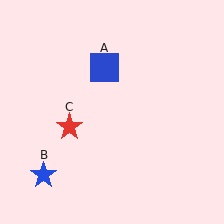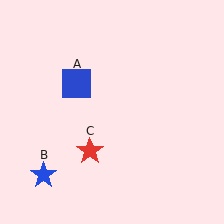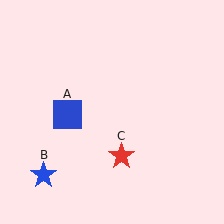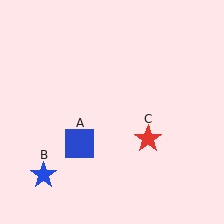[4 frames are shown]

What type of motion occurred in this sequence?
The blue square (object A), red star (object C) rotated counterclockwise around the center of the scene.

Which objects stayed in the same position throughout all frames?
Blue star (object B) remained stationary.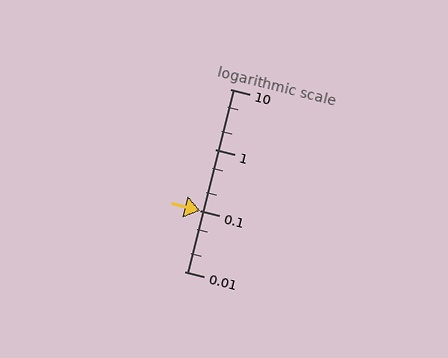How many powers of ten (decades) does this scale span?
The scale spans 3 decades, from 0.01 to 10.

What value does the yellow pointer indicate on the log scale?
The pointer indicates approximately 0.1.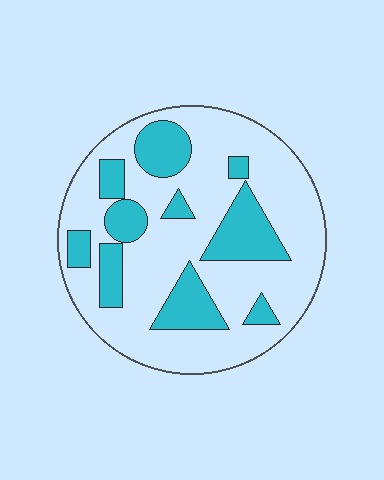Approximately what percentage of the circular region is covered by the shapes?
Approximately 30%.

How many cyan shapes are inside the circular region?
10.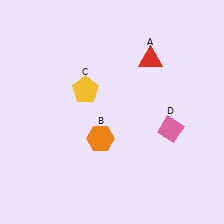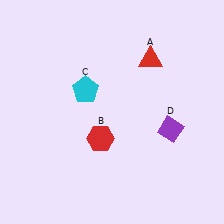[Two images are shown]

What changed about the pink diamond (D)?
In Image 1, D is pink. In Image 2, it changed to purple.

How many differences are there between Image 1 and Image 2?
There are 3 differences between the two images.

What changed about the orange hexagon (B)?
In Image 1, B is orange. In Image 2, it changed to red.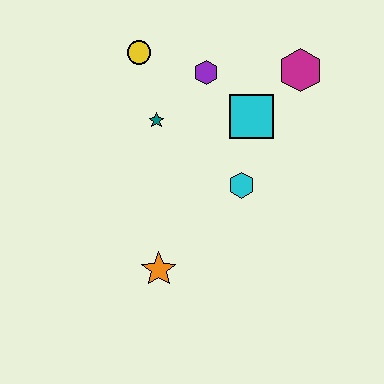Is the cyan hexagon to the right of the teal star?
Yes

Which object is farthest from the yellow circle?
The orange star is farthest from the yellow circle.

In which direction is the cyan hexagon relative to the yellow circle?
The cyan hexagon is below the yellow circle.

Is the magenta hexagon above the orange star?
Yes